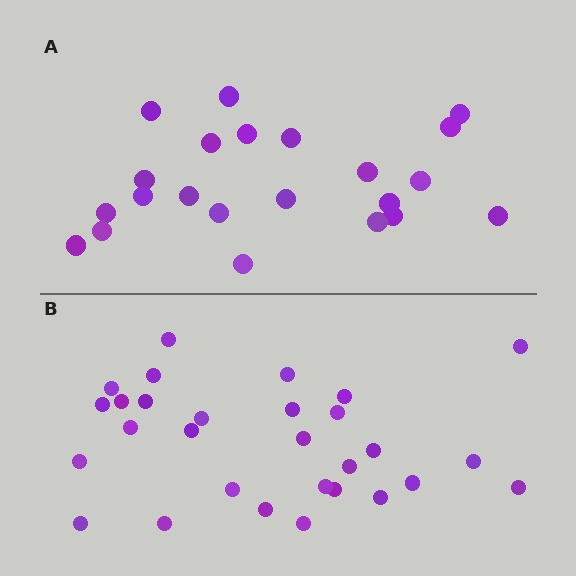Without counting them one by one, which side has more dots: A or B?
Region B (the bottom region) has more dots.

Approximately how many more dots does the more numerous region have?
Region B has roughly 8 or so more dots than region A.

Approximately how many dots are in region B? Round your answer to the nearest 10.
About 30 dots. (The exact count is 29, which rounds to 30.)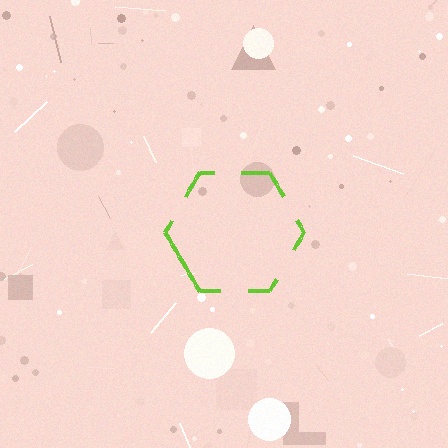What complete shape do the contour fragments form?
The contour fragments form a hexagon.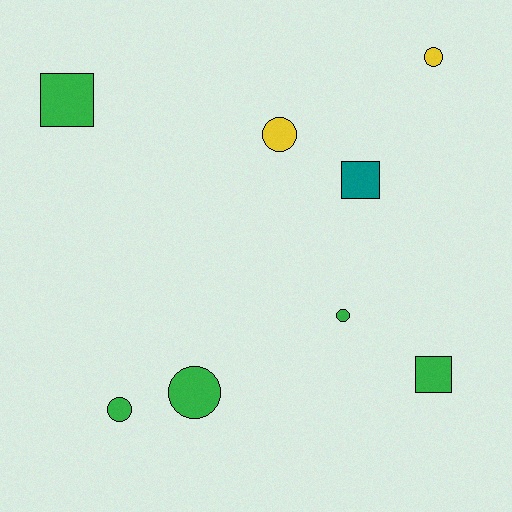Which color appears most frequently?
Green, with 5 objects.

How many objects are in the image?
There are 8 objects.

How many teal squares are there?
There is 1 teal square.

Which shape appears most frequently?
Circle, with 5 objects.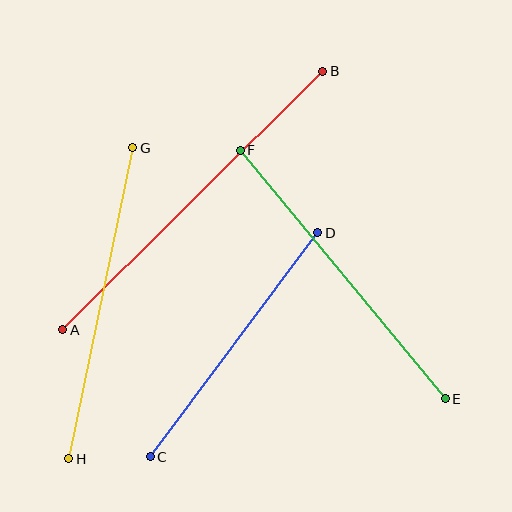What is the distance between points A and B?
The distance is approximately 367 pixels.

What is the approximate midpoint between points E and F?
The midpoint is at approximately (343, 274) pixels.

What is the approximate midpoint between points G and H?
The midpoint is at approximately (101, 303) pixels.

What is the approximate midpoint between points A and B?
The midpoint is at approximately (193, 200) pixels.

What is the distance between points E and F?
The distance is approximately 322 pixels.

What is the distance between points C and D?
The distance is approximately 280 pixels.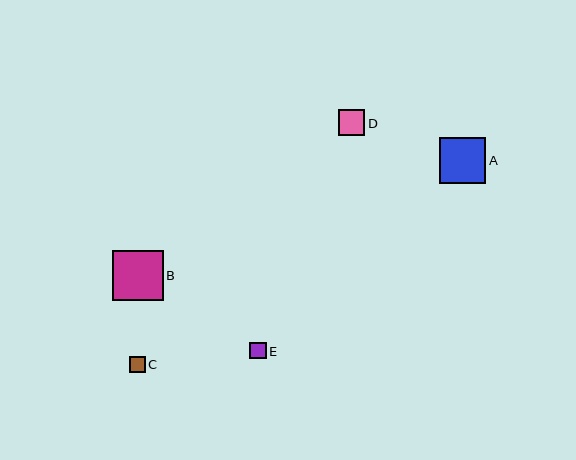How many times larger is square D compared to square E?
Square D is approximately 1.6 times the size of square E.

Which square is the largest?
Square B is the largest with a size of approximately 51 pixels.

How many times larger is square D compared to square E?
Square D is approximately 1.6 times the size of square E.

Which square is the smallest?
Square C is the smallest with a size of approximately 16 pixels.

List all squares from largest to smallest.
From largest to smallest: B, A, D, E, C.